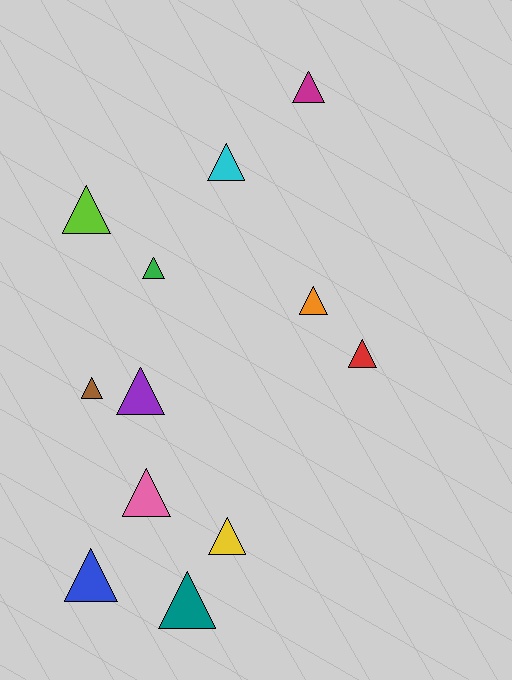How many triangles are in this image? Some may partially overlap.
There are 12 triangles.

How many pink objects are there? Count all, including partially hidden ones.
There is 1 pink object.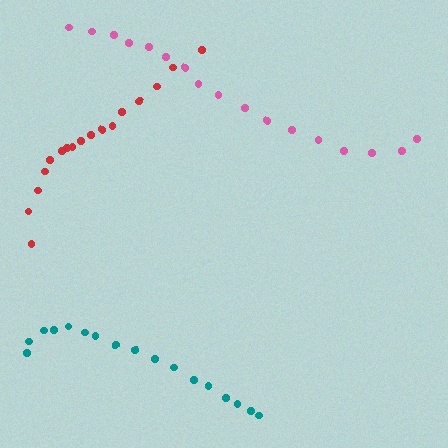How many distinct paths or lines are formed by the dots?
There are 3 distinct paths.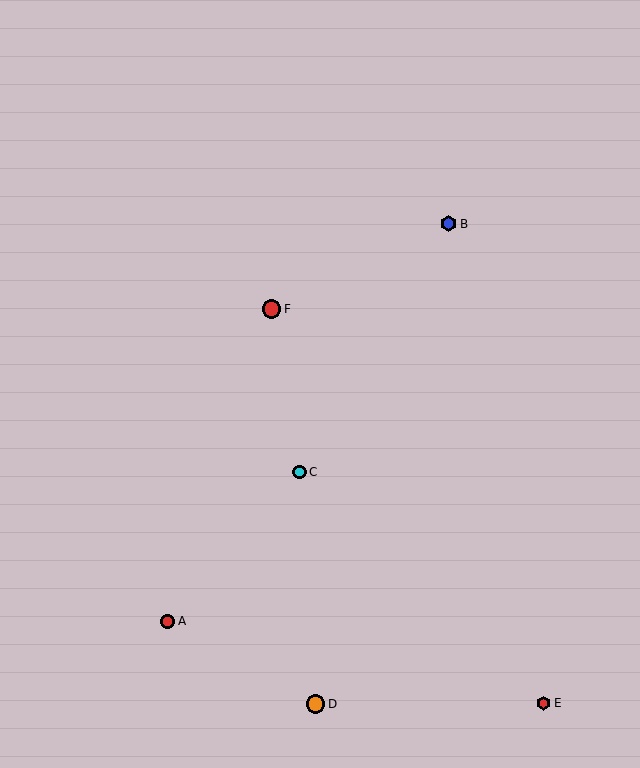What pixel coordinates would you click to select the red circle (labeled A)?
Click at (167, 621) to select the red circle A.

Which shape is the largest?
The orange circle (labeled D) is the largest.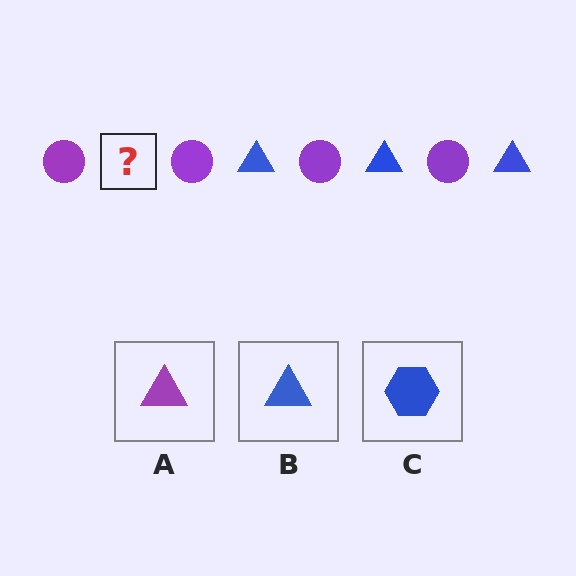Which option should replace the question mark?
Option B.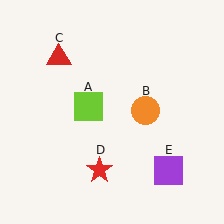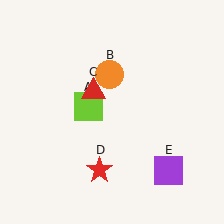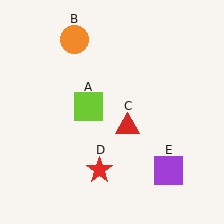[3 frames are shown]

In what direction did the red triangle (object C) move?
The red triangle (object C) moved down and to the right.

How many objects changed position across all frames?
2 objects changed position: orange circle (object B), red triangle (object C).